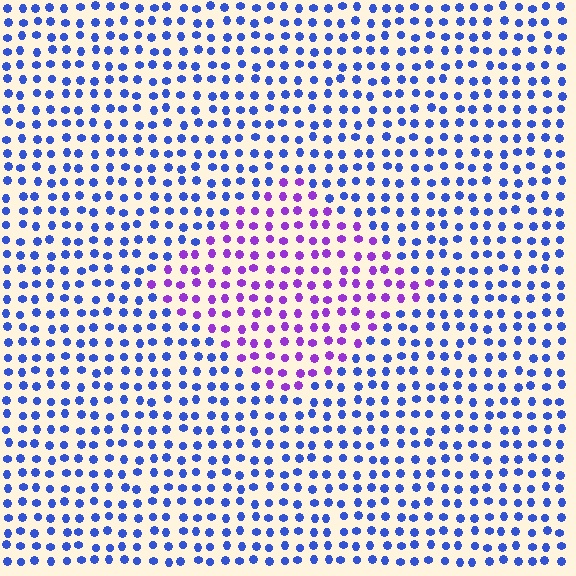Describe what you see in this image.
The image is filled with small blue elements in a uniform arrangement. A diamond-shaped region is visible where the elements are tinted to a slightly different hue, forming a subtle color boundary.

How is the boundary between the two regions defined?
The boundary is defined purely by a slight shift in hue (about 51 degrees). Spacing, size, and orientation are identical on both sides.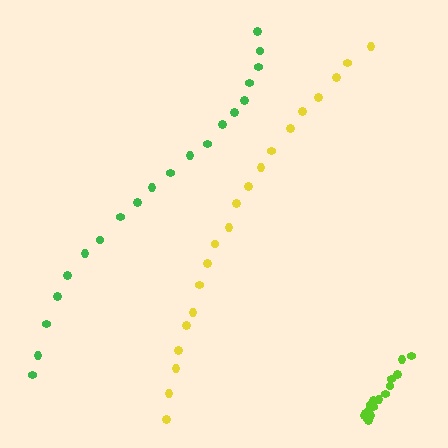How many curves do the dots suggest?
There are 3 distinct paths.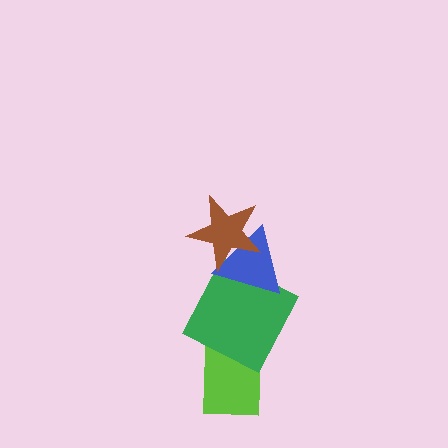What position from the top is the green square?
The green square is 3rd from the top.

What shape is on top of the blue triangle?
The brown star is on top of the blue triangle.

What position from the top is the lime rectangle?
The lime rectangle is 4th from the top.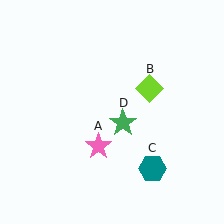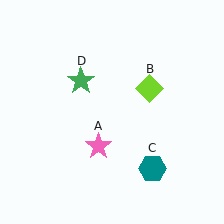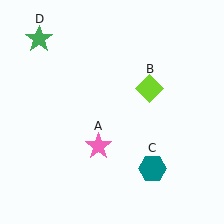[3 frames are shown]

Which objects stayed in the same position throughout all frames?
Pink star (object A) and lime diamond (object B) and teal hexagon (object C) remained stationary.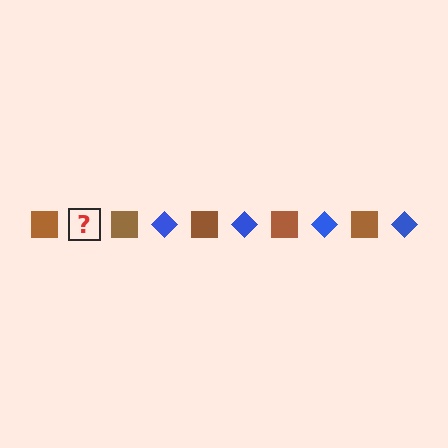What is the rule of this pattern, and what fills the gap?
The rule is that the pattern alternates between brown square and blue diamond. The gap should be filled with a blue diamond.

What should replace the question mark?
The question mark should be replaced with a blue diamond.